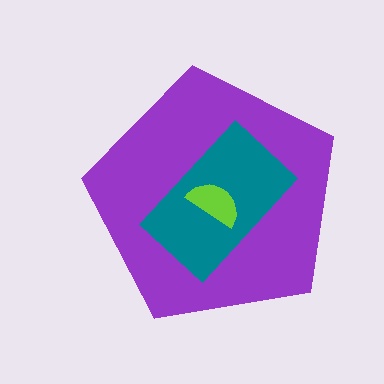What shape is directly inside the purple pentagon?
The teal rectangle.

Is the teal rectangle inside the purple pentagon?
Yes.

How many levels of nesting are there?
3.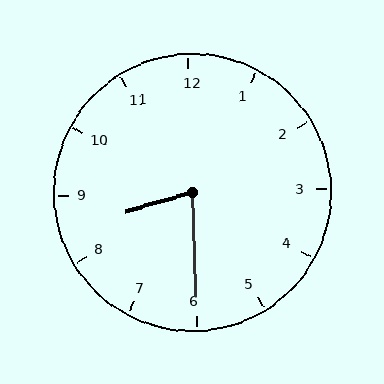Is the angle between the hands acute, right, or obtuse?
It is acute.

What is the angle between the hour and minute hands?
Approximately 75 degrees.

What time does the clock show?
8:30.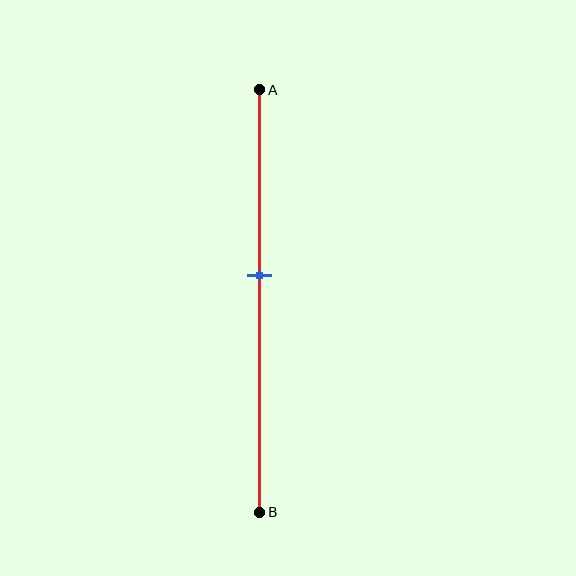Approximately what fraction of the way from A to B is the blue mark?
The blue mark is approximately 45% of the way from A to B.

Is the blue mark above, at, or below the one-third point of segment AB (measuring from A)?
The blue mark is below the one-third point of segment AB.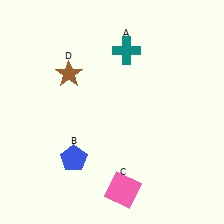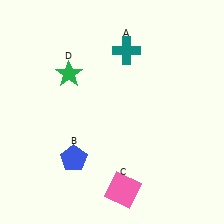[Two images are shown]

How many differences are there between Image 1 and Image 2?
There is 1 difference between the two images.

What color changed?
The star (D) changed from brown in Image 1 to green in Image 2.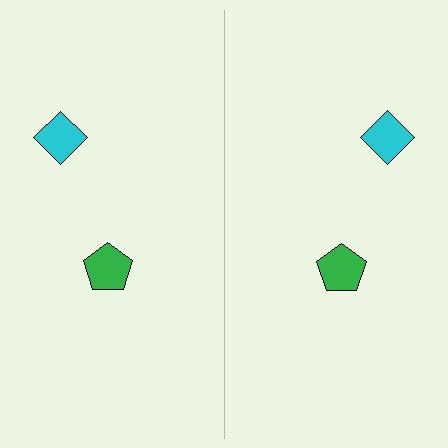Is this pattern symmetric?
Yes, this pattern has bilateral (reflection) symmetry.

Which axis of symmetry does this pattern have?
The pattern has a vertical axis of symmetry running through the center of the image.